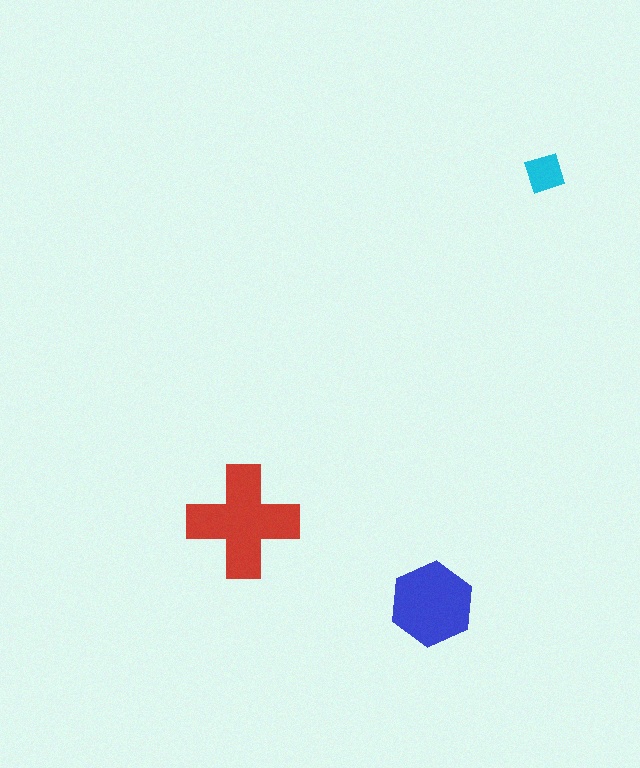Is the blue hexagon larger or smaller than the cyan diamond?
Larger.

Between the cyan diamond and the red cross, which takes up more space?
The red cross.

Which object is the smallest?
The cyan diamond.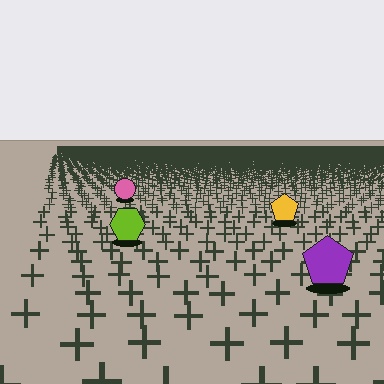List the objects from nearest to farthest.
From nearest to farthest: the purple pentagon, the lime hexagon, the yellow pentagon, the pink circle.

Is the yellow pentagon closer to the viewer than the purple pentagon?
No. The purple pentagon is closer — you can tell from the texture gradient: the ground texture is coarser near it.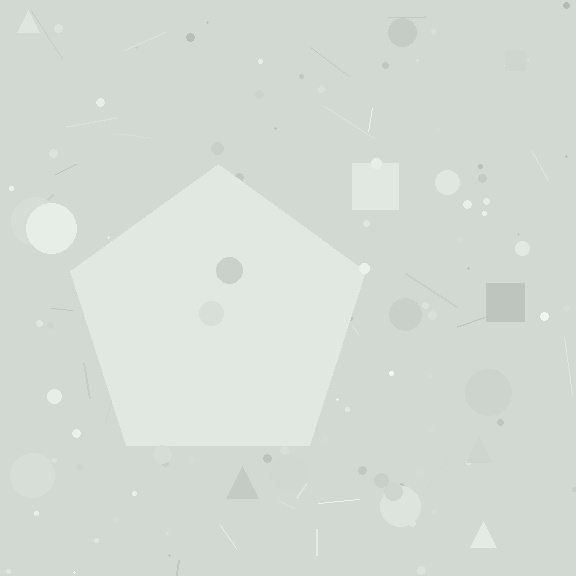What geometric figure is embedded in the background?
A pentagon is embedded in the background.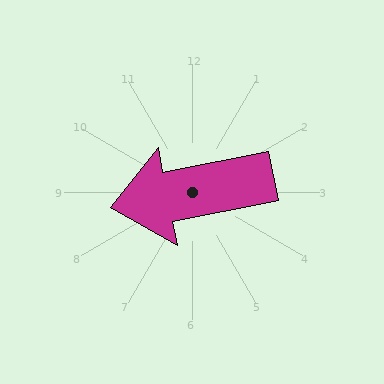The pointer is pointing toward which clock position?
Roughly 9 o'clock.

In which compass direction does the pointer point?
West.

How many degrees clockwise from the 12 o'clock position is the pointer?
Approximately 259 degrees.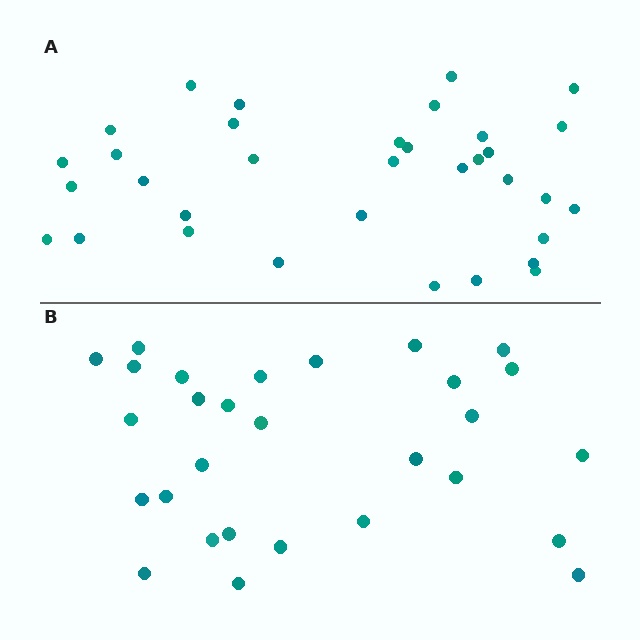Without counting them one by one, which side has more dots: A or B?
Region A (the top region) has more dots.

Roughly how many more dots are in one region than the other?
Region A has about 5 more dots than region B.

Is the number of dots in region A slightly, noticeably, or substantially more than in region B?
Region A has only slightly more — the two regions are fairly close. The ratio is roughly 1.2 to 1.